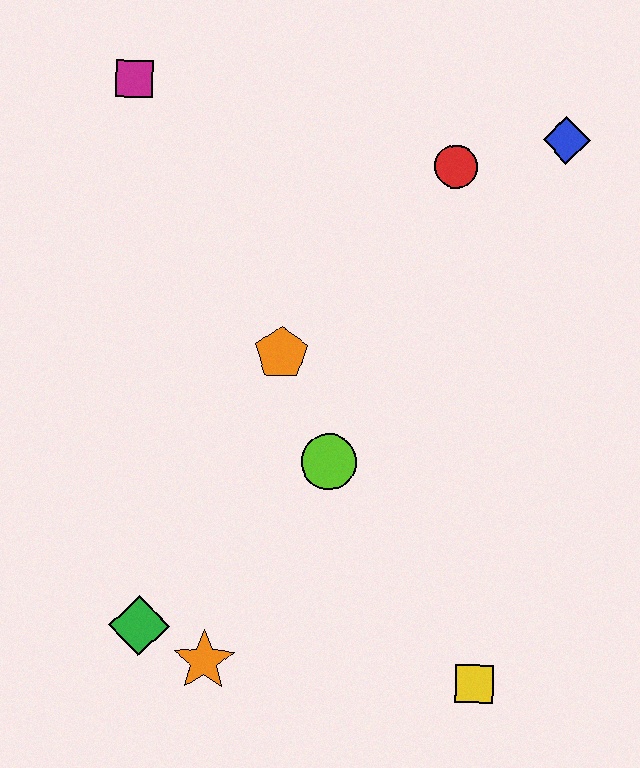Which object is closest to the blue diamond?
The red circle is closest to the blue diamond.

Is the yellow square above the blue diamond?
No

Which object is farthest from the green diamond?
The blue diamond is farthest from the green diamond.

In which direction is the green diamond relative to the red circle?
The green diamond is below the red circle.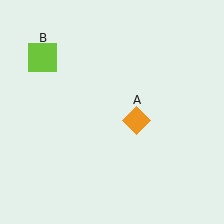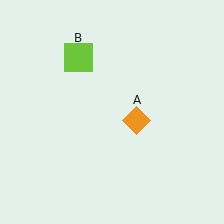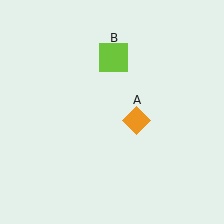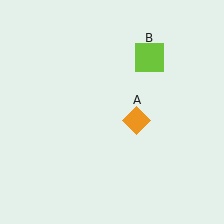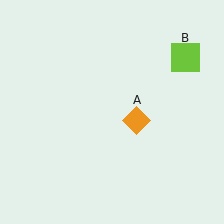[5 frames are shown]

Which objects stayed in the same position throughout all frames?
Orange diamond (object A) remained stationary.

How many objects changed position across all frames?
1 object changed position: lime square (object B).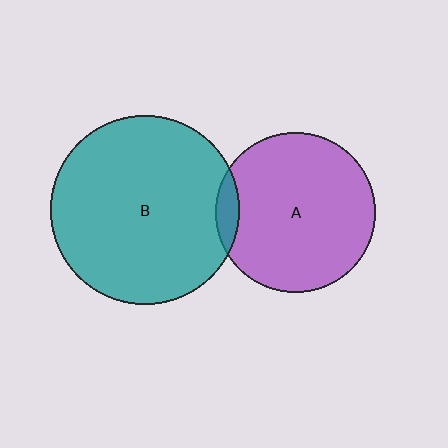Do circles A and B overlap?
Yes.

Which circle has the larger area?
Circle B (teal).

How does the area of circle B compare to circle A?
Approximately 1.4 times.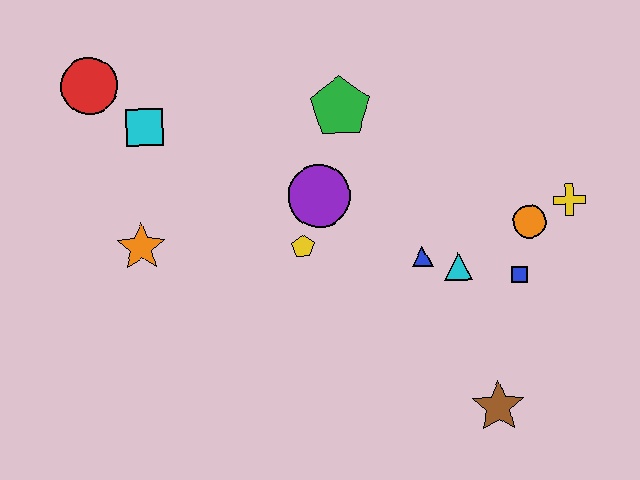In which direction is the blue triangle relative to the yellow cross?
The blue triangle is to the left of the yellow cross.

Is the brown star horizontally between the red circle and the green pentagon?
No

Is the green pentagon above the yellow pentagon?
Yes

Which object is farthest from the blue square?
The red circle is farthest from the blue square.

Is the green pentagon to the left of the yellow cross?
Yes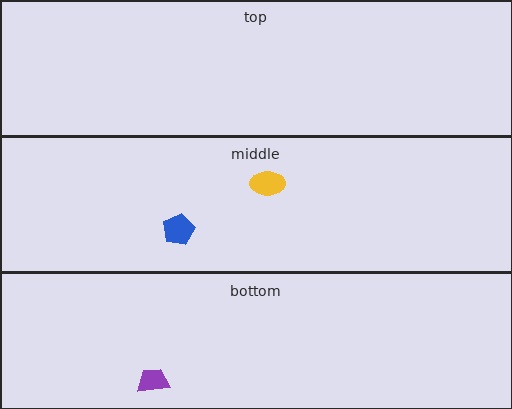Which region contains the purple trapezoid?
The bottom region.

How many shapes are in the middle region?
2.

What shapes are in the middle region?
The blue pentagon, the yellow ellipse.